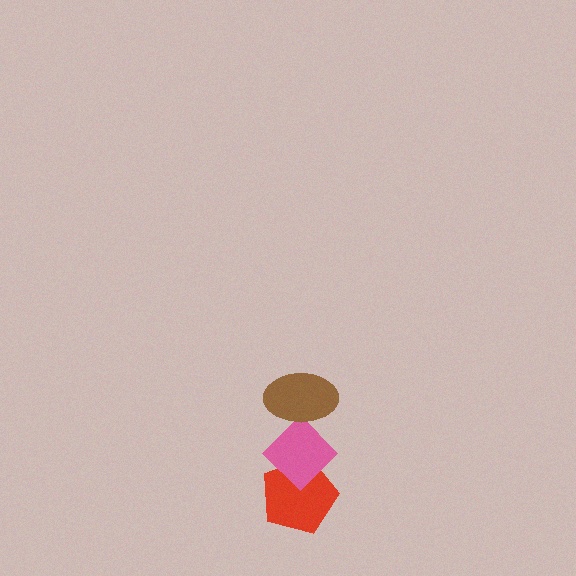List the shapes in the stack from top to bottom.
From top to bottom: the brown ellipse, the pink diamond, the red pentagon.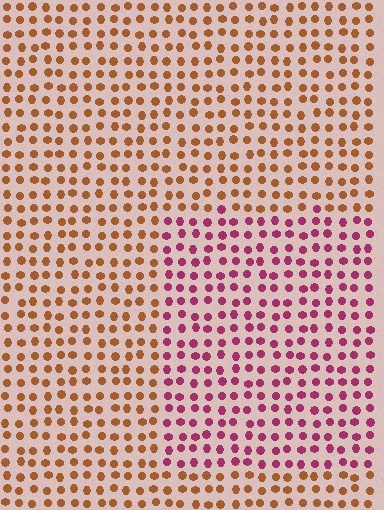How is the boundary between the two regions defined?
The boundary is defined purely by a slight shift in hue (about 54 degrees). Spacing, size, and orientation are identical on both sides.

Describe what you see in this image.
The image is filled with small brown elements in a uniform arrangement. A rectangle-shaped region is visible where the elements are tinted to a slightly different hue, forming a subtle color boundary.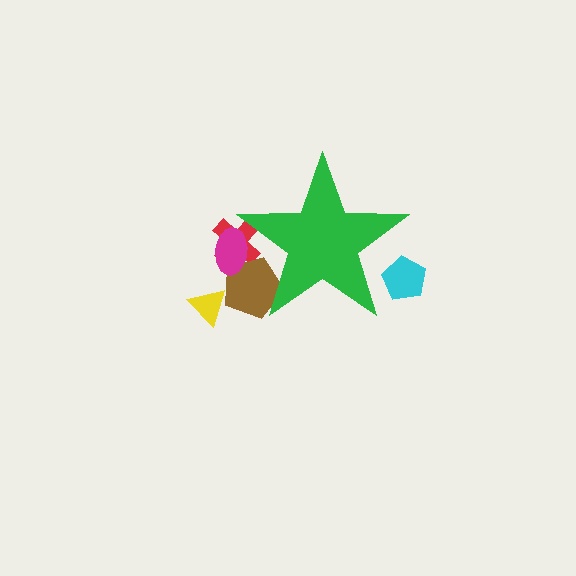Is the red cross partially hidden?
Yes, the red cross is partially hidden behind the green star.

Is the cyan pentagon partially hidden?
Yes, the cyan pentagon is partially hidden behind the green star.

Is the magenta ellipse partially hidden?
Yes, the magenta ellipse is partially hidden behind the green star.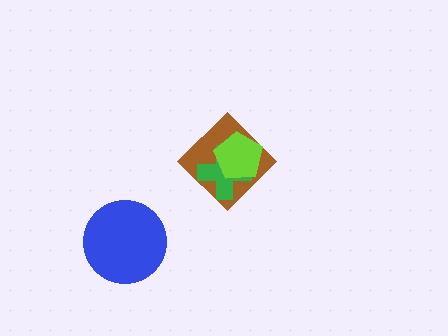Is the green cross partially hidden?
Yes, it is partially covered by another shape.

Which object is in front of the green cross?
The lime pentagon is in front of the green cross.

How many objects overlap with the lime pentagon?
2 objects overlap with the lime pentagon.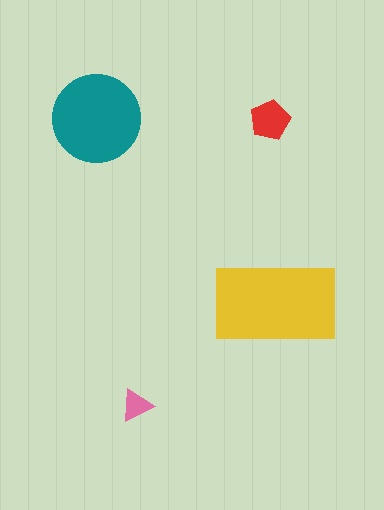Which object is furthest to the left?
The teal circle is leftmost.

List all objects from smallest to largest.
The pink triangle, the red pentagon, the teal circle, the yellow rectangle.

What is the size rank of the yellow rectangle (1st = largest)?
1st.